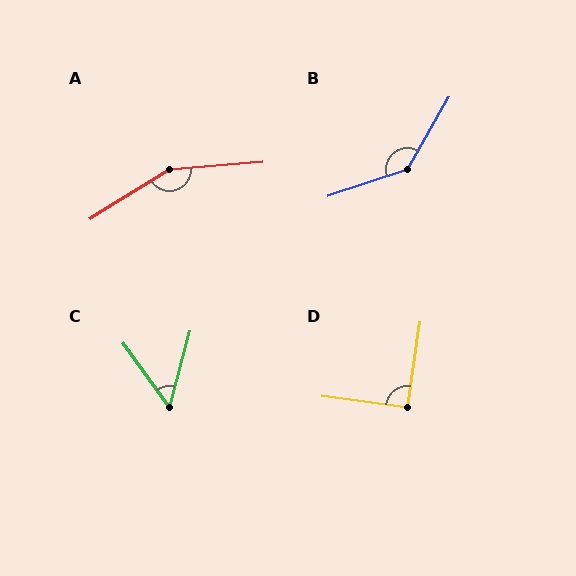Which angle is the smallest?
C, at approximately 51 degrees.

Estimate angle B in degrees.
Approximately 139 degrees.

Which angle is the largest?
A, at approximately 153 degrees.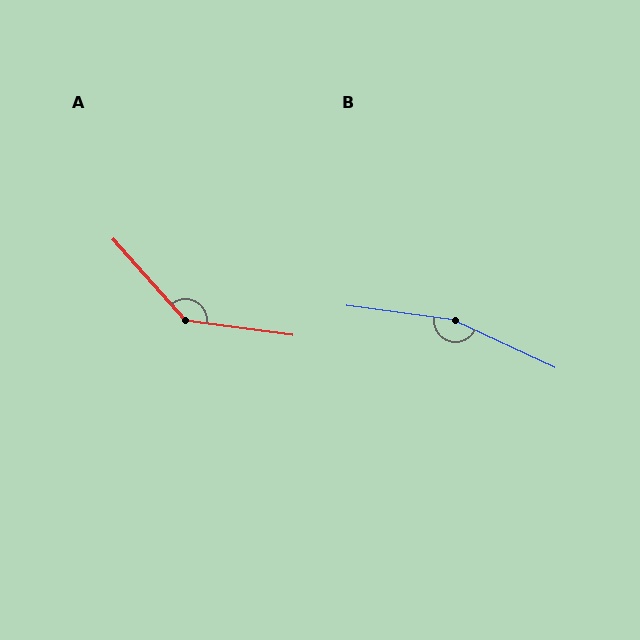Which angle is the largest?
B, at approximately 163 degrees.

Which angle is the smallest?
A, at approximately 139 degrees.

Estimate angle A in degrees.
Approximately 139 degrees.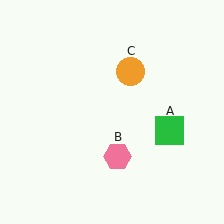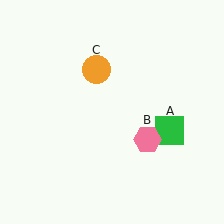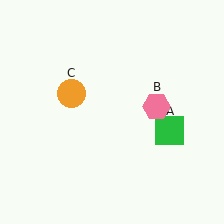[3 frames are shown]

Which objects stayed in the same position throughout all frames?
Green square (object A) remained stationary.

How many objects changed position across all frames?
2 objects changed position: pink hexagon (object B), orange circle (object C).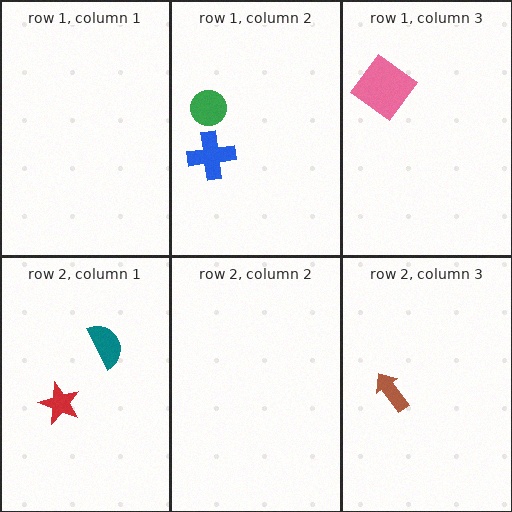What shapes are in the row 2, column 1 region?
The teal semicircle, the red star.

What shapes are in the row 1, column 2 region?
The green circle, the blue cross.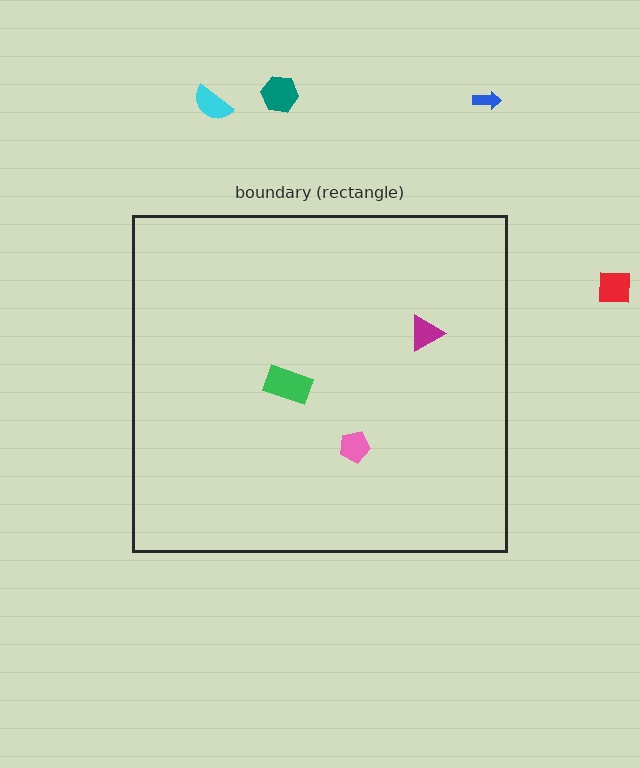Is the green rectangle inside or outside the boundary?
Inside.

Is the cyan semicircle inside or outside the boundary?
Outside.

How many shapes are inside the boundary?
3 inside, 4 outside.